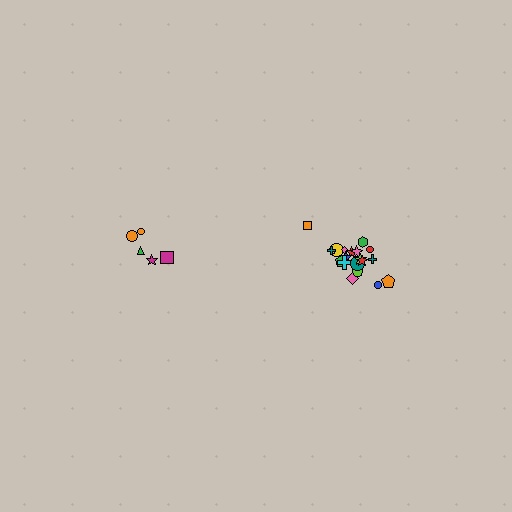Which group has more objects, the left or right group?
The right group.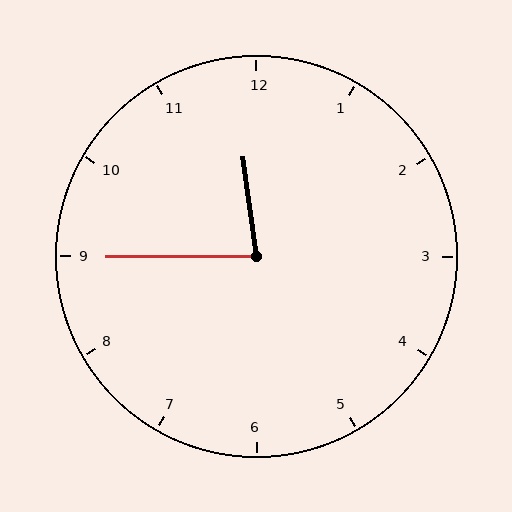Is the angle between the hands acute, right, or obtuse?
It is acute.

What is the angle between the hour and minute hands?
Approximately 82 degrees.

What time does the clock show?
11:45.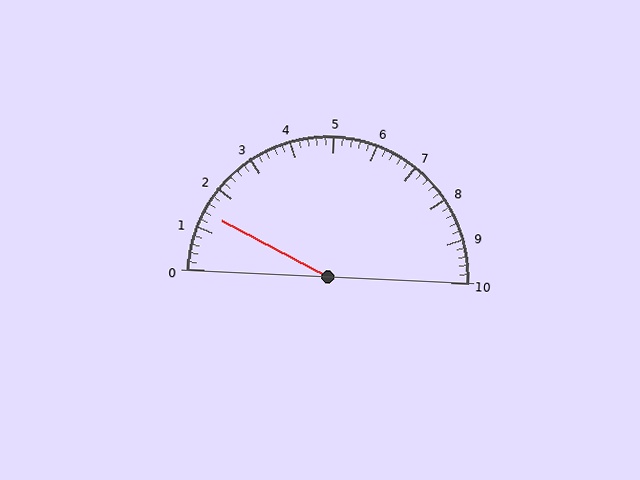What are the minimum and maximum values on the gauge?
The gauge ranges from 0 to 10.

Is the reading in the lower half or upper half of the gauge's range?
The reading is in the lower half of the range (0 to 10).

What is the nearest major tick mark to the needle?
The nearest major tick mark is 1.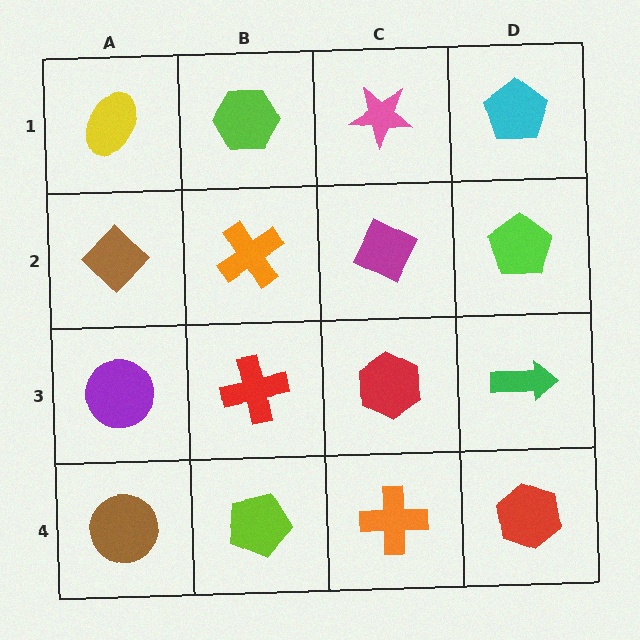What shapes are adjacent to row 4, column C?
A red hexagon (row 3, column C), a lime pentagon (row 4, column B), a red hexagon (row 4, column D).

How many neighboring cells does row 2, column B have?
4.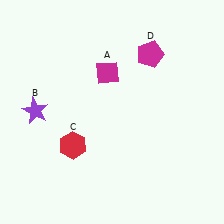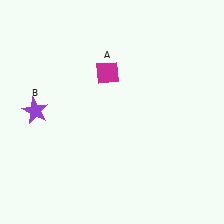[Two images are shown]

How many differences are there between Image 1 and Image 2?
There are 2 differences between the two images.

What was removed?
The red hexagon (C), the magenta pentagon (D) were removed in Image 2.